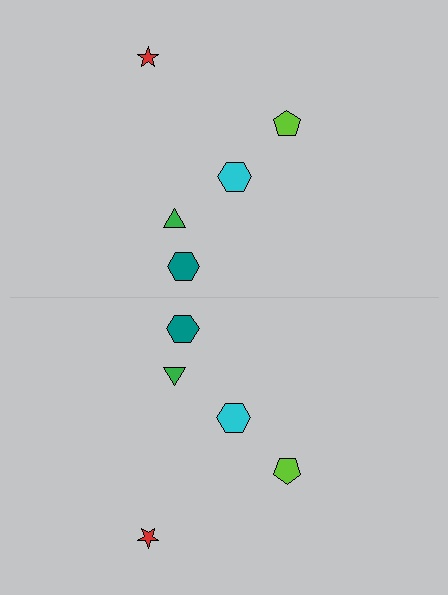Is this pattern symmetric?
Yes, this pattern has bilateral (reflection) symmetry.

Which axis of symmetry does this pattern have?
The pattern has a horizontal axis of symmetry running through the center of the image.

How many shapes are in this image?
There are 10 shapes in this image.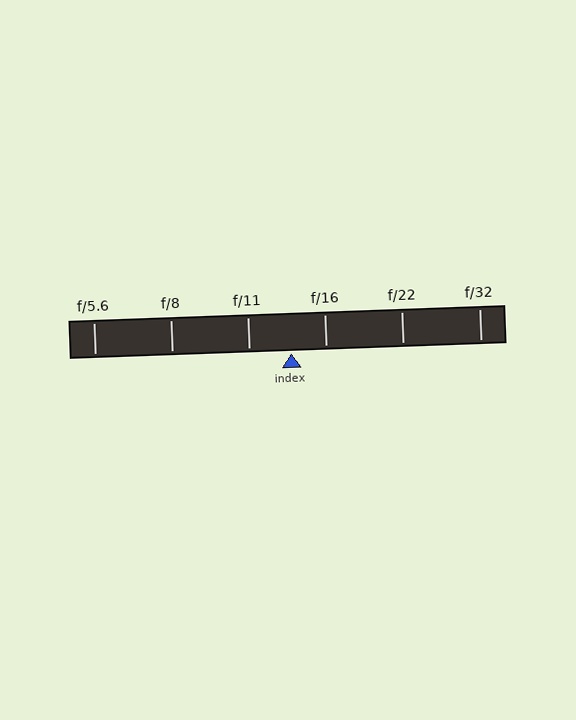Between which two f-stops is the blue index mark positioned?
The index mark is between f/11 and f/16.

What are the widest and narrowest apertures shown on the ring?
The widest aperture shown is f/5.6 and the narrowest is f/32.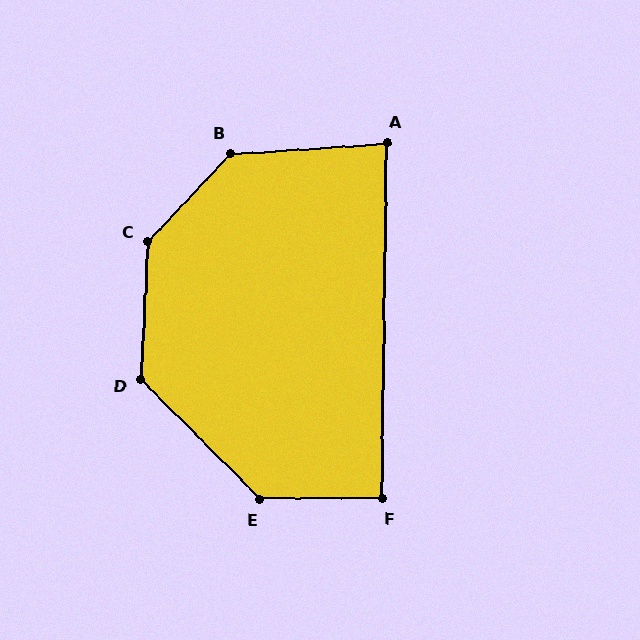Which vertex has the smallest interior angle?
A, at approximately 85 degrees.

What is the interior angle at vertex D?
Approximately 132 degrees (obtuse).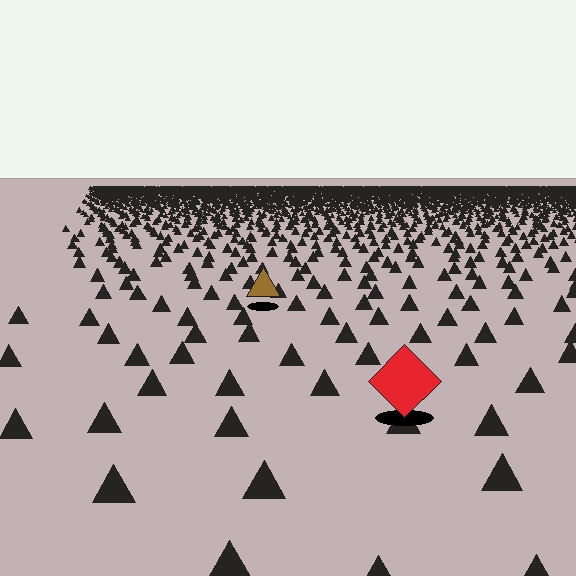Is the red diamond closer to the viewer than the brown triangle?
Yes. The red diamond is closer — you can tell from the texture gradient: the ground texture is coarser near it.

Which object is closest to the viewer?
The red diamond is closest. The texture marks near it are larger and more spread out.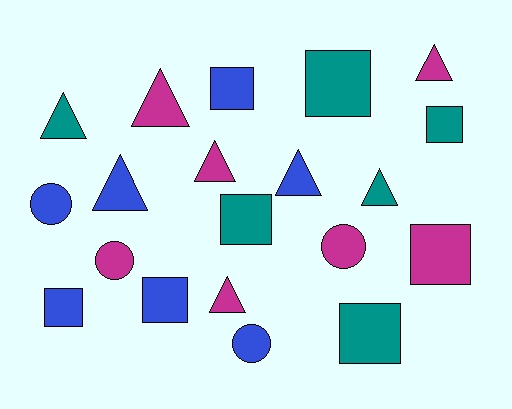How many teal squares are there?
There are 4 teal squares.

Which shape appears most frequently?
Triangle, with 8 objects.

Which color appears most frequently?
Magenta, with 7 objects.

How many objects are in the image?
There are 20 objects.